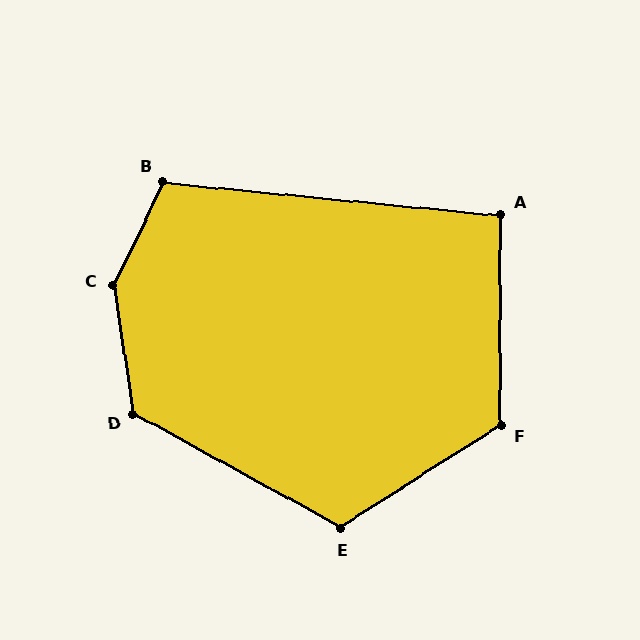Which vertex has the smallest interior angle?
A, at approximately 95 degrees.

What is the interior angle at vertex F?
Approximately 123 degrees (obtuse).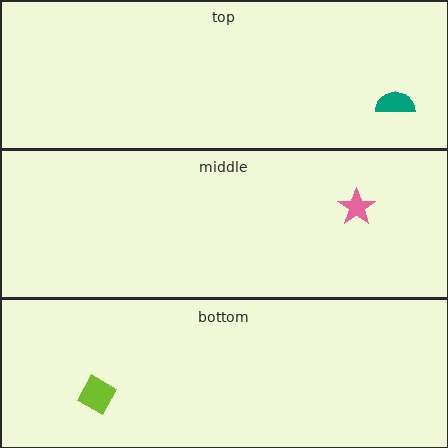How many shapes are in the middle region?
1.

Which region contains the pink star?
The middle region.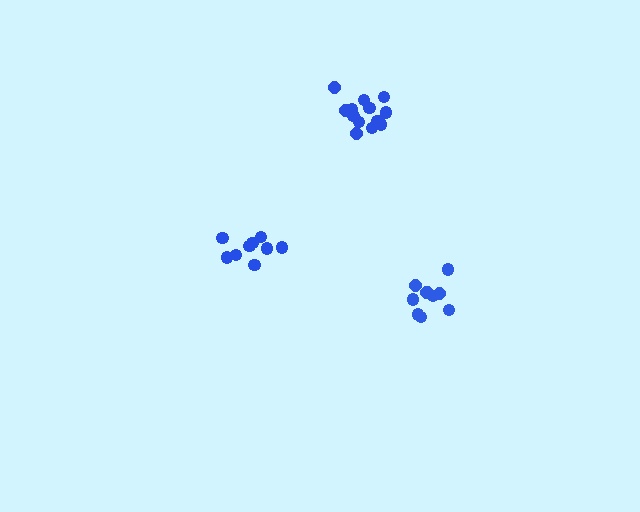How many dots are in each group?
Group 1: 10 dots, Group 2: 14 dots, Group 3: 9 dots (33 total).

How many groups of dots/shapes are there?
There are 3 groups.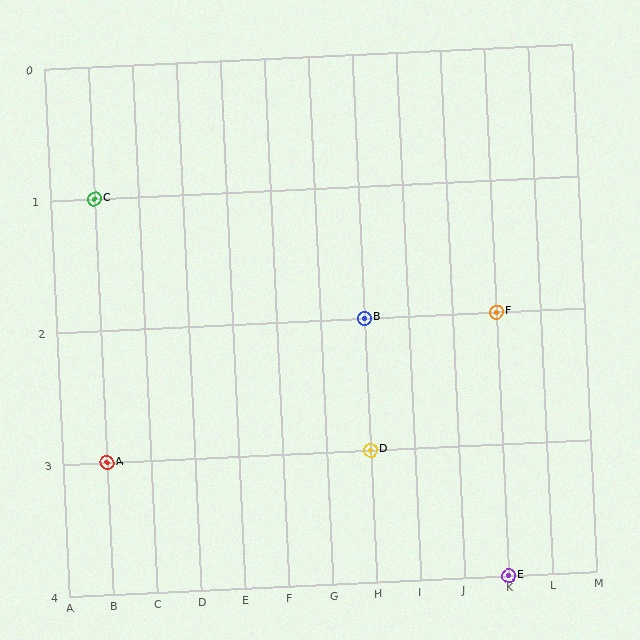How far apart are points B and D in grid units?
Points B and D are 1 row apart.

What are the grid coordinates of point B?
Point B is at grid coordinates (H, 2).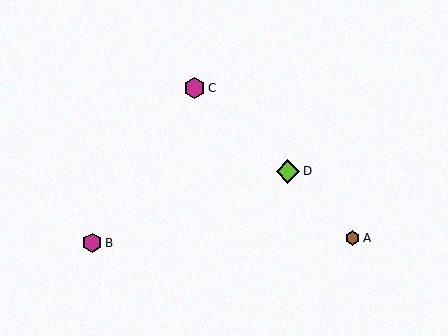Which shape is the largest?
The lime diamond (labeled D) is the largest.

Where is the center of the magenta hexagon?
The center of the magenta hexagon is at (195, 88).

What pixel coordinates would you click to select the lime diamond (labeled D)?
Click at (288, 171) to select the lime diamond D.